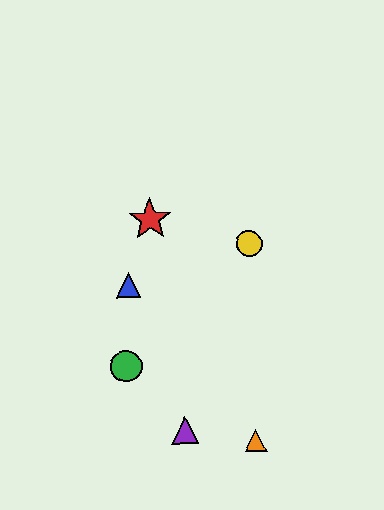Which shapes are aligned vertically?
The yellow circle, the orange triangle are aligned vertically.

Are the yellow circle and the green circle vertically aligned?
No, the yellow circle is at x≈249 and the green circle is at x≈126.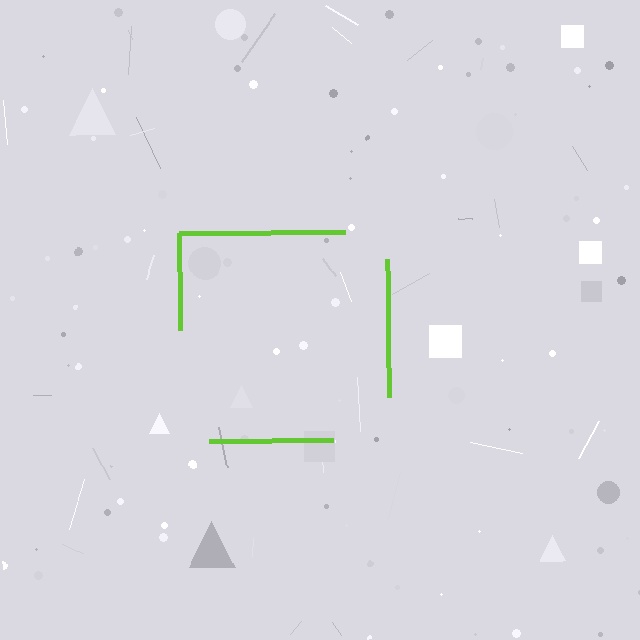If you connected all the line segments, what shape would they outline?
They would outline a square.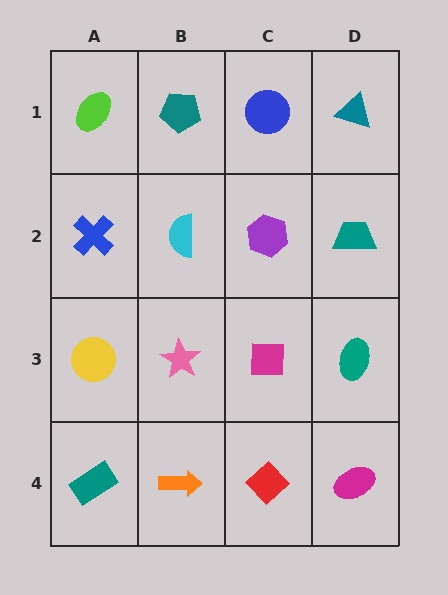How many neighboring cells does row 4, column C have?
3.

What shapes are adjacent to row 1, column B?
A cyan semicircle (row 2, column B), a lime ellipse (row 1, column A), a blue circle (row 1, column C).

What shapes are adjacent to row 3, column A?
A blue cross (row 2, column A), a teal rectangle (row 4, column A), a pink star (row 3, column B).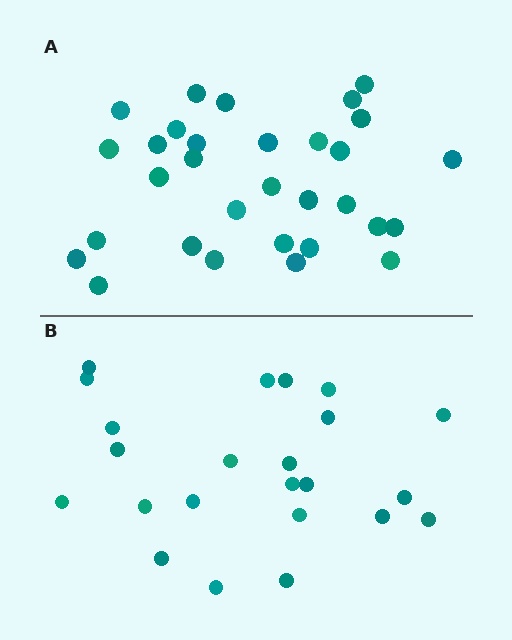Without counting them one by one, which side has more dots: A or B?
Region A (the top region) has more dots.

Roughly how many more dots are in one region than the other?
Region A has roughly 8 or so more dots than region B.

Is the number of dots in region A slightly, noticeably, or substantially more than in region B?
Region A has noticeably more, but not dramatically so. The ratio is roughly 1.3 to 1.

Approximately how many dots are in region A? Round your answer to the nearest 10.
About 30 dots. (The exact count is 31, which rounds to 30.)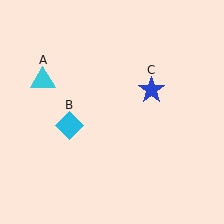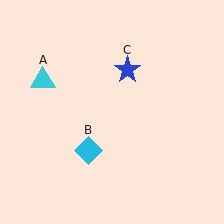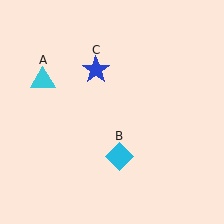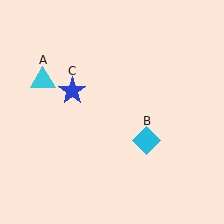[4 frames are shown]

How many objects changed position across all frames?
2 objects changed position: cyan diamond (object B), blue star (object C).